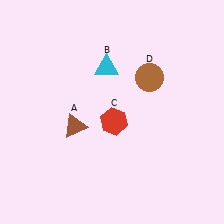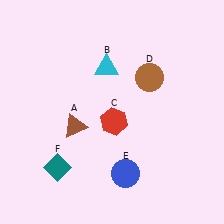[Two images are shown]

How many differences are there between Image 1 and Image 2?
There are 2 differences between the two images.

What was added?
A blue circle (E), a teal diamond (F) were added in Image 2.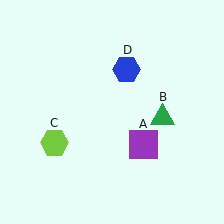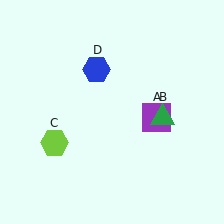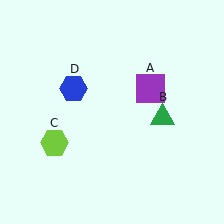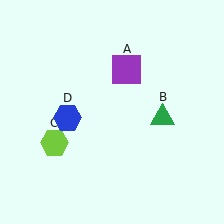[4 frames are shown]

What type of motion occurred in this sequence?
The purple square (object A), blue hexagon (object D) rotated counterclockwise around the center of the scene.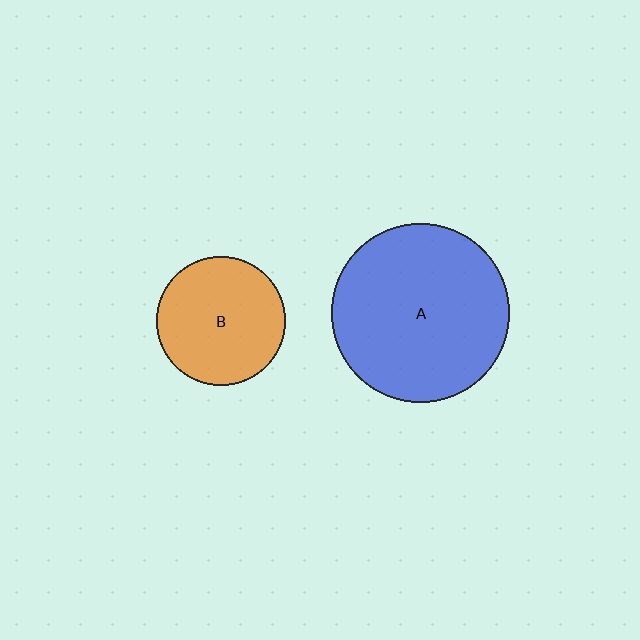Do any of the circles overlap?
No, none of the circles overlap.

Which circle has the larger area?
Circle A (blue).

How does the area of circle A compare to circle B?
Approximately 1.9 times.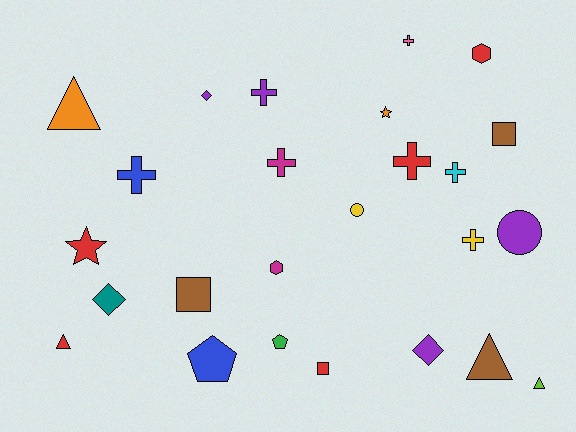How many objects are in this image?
There are 25 objects.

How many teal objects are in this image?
There is 1 teal object.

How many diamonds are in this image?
There are 3 diamonds.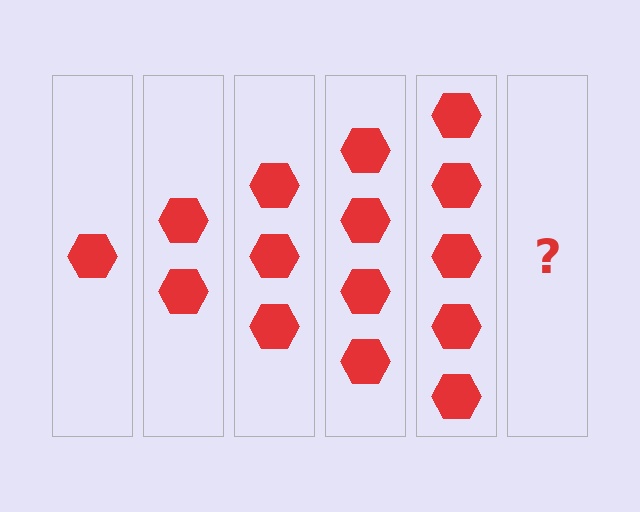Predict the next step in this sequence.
The next step is 6 hexagons.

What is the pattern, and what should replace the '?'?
The pattern is that each step adds one more hexagon. The '?' should be 6 hexagons.